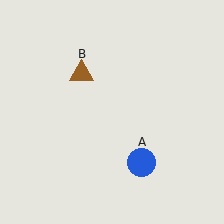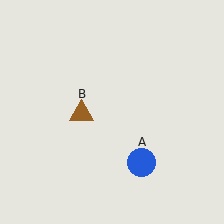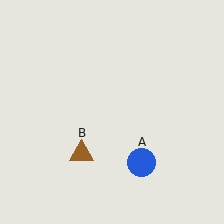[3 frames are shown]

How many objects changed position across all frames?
1 object changed position: brown triangle (object B).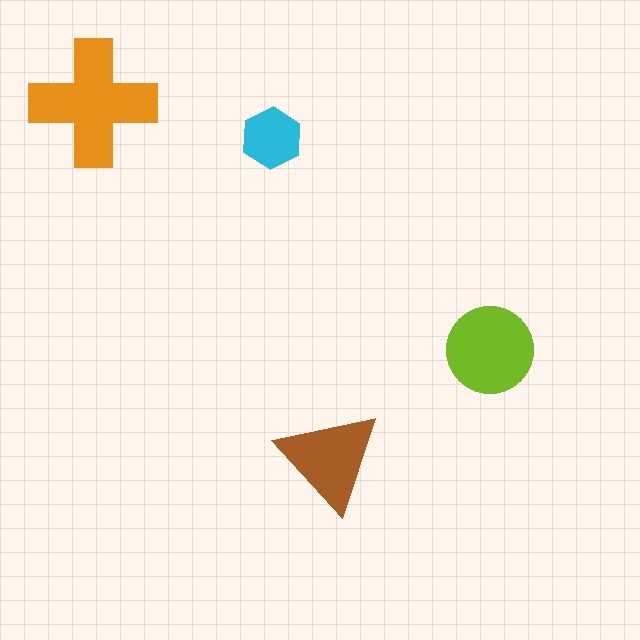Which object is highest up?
The orange cross is topmost.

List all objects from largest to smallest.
The orange cross, the lime circle, the brown triangle, the cyan hexagon.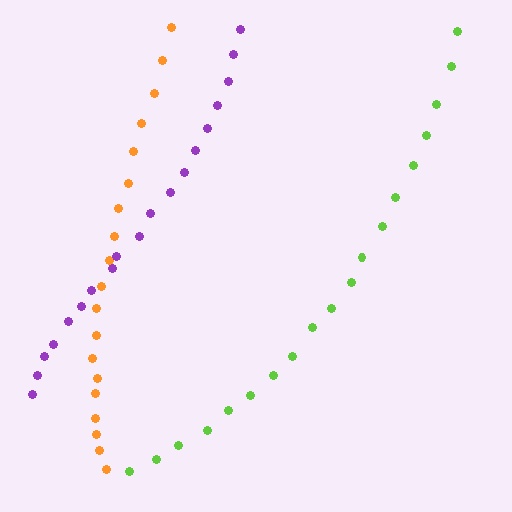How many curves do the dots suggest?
There are 3 distinct paths.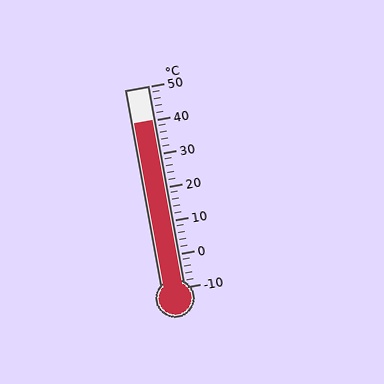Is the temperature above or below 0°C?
The temperature is above 0°C.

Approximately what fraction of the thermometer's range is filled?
The thermometer is filled to approximately 85% of its range.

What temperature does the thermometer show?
The thermometer shows approximately 40°C.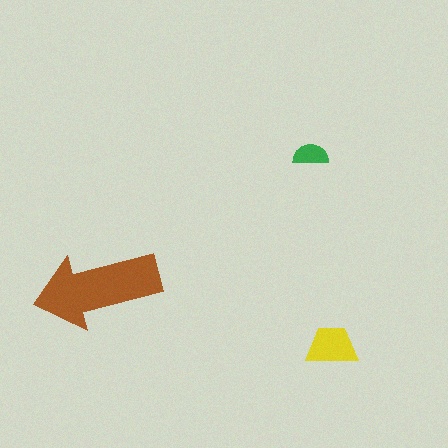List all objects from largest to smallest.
The brown arrow, the yellow trapezoid, the green semicircle.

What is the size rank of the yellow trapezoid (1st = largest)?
2nd.